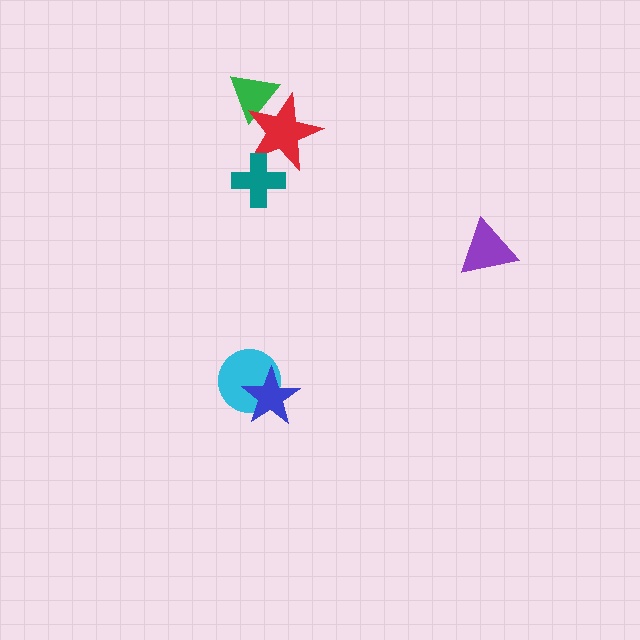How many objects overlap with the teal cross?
1 object overlaps with the teal cross.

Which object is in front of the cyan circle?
The blue star is in front of the cyan circle.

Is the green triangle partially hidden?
Yes, it is partially covered by another shape.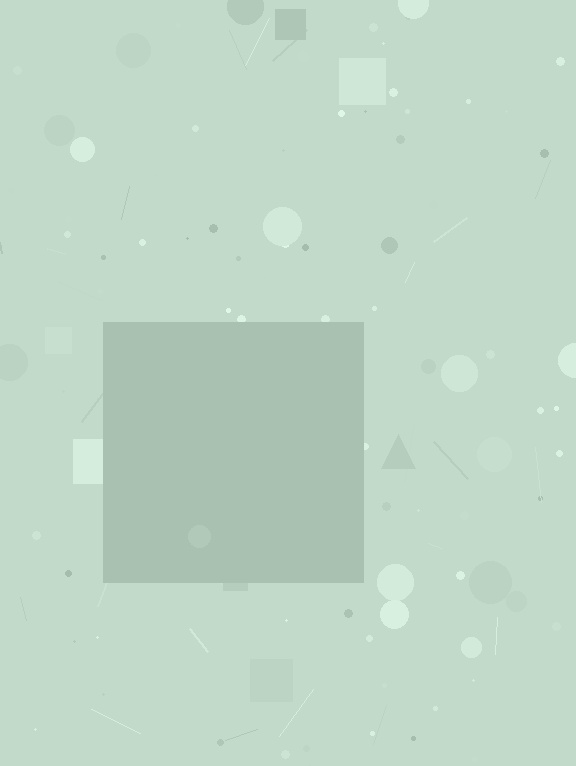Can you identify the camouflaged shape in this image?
The camouflaged shape is a square.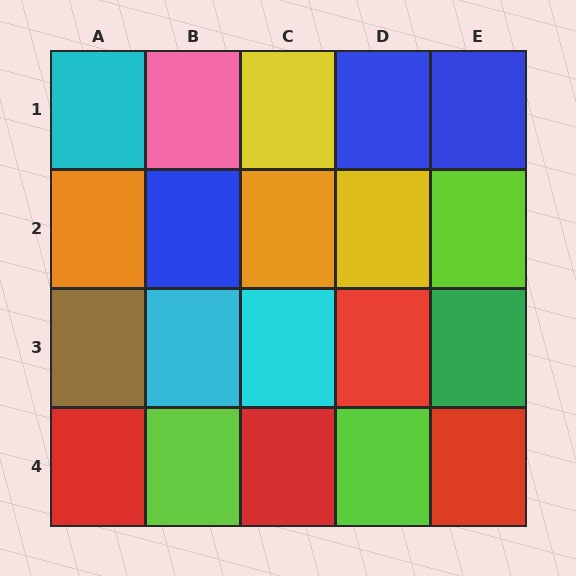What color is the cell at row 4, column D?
Lime.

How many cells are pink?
1 cell is pink.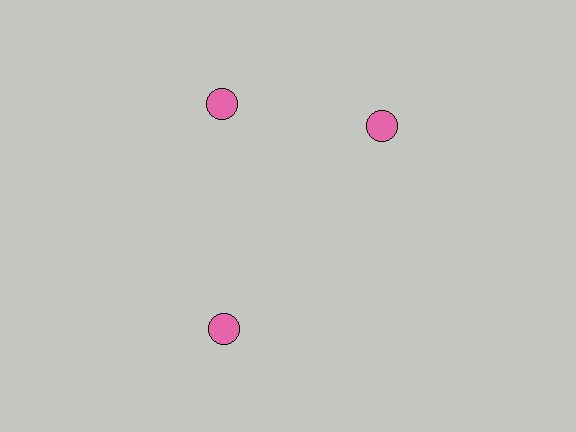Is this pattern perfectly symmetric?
No. The 3 pink circles are arranged in a ring, but one element near the 3 o'clock position is rotated out of alignment along the ring, breaking the 3-fold rotational symmetry.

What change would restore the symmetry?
The symmetry would be restored by rotating it back into even spacing with its neighbors so that all 3 circles sit at equal angles and equal distance from the center.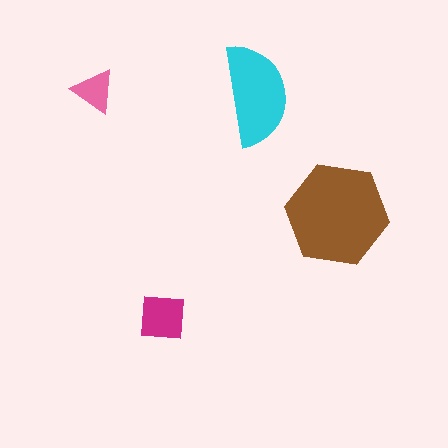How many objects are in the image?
There are 4 objects in the image.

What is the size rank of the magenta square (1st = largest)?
3rd.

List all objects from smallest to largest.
The pink triangle, the magenta square, the cyan semicircle, the brown hexagon.